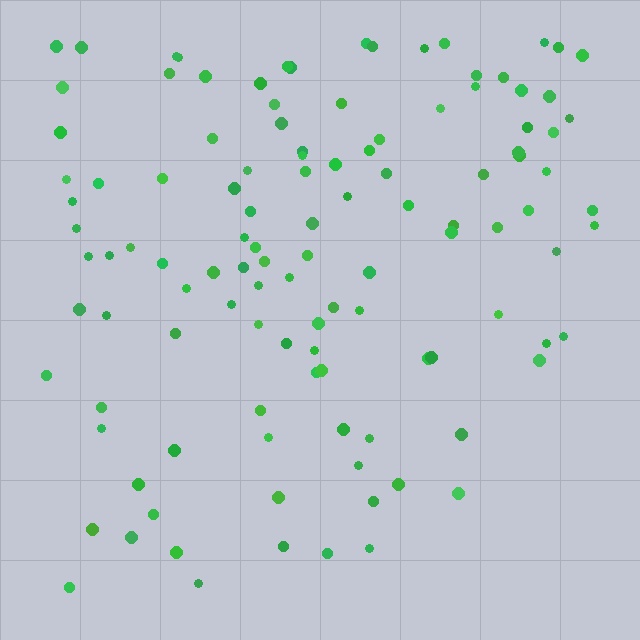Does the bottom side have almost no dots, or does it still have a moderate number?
Still a moderate number, just noticeably fewer than the top.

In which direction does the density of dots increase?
From bottom to top, with the top side densest.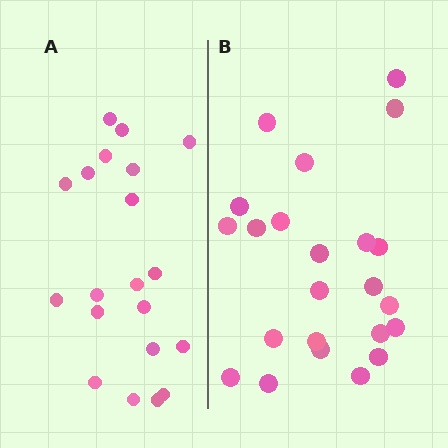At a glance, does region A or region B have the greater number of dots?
Region B (the right region) has more dots.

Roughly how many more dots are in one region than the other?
Region B has just a few more — roughly 2 or 3 more dots than region A.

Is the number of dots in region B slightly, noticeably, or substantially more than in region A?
Region B has only slightly more — the two regions are fairly close. The ratio is roughly 1.1 to 1.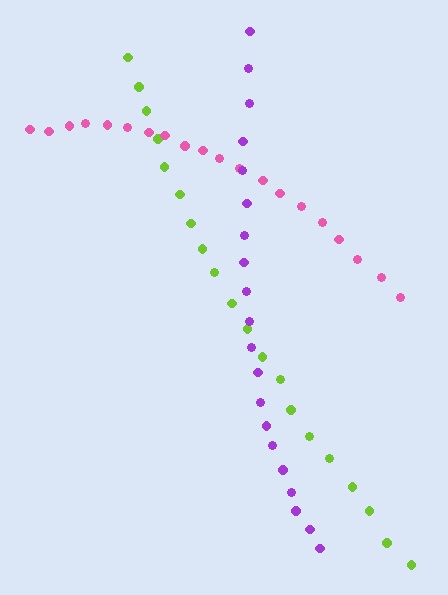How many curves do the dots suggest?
There are 3 distinct paths.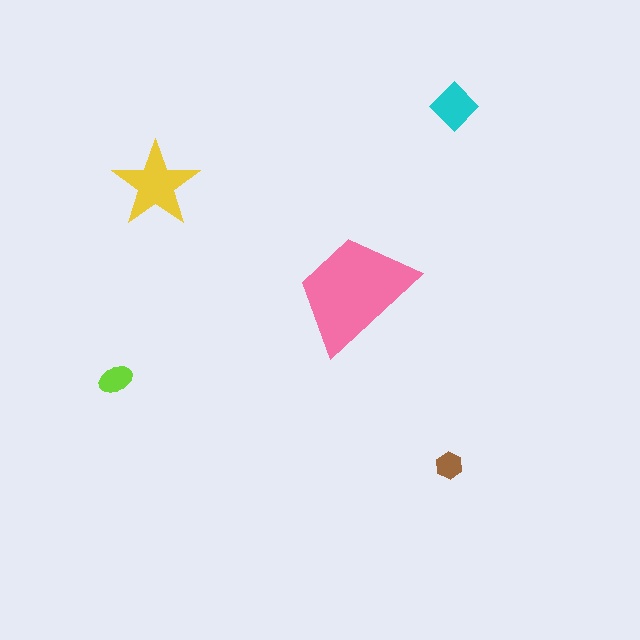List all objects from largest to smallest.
The pink trapezoid, the yellow star, the cyan diamond, the lime ellipse, the brown hexagon.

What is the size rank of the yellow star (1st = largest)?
2nd.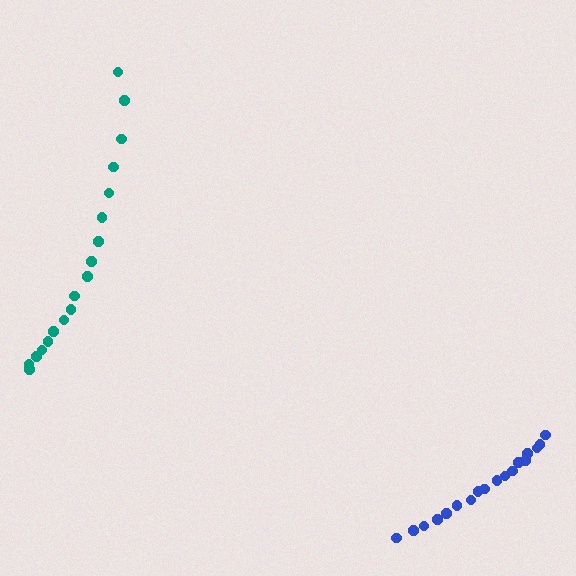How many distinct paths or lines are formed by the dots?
There are 2 distinct paths.